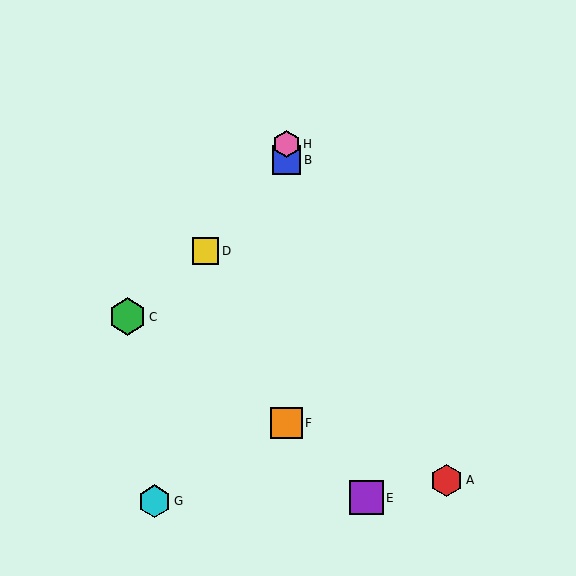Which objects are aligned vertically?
Objects B, F, H are aligned vertically.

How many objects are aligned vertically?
3 objects (B, F, H) are aligned vertically.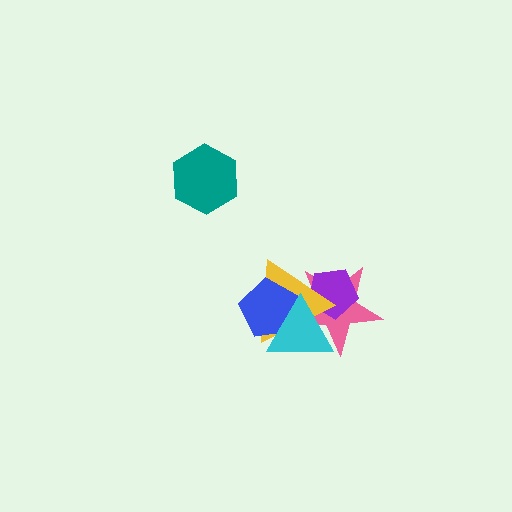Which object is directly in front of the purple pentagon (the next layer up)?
The yellow triangle is directly in front of the purple pentagon.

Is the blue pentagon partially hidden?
Yes, it is partially covered by another shape.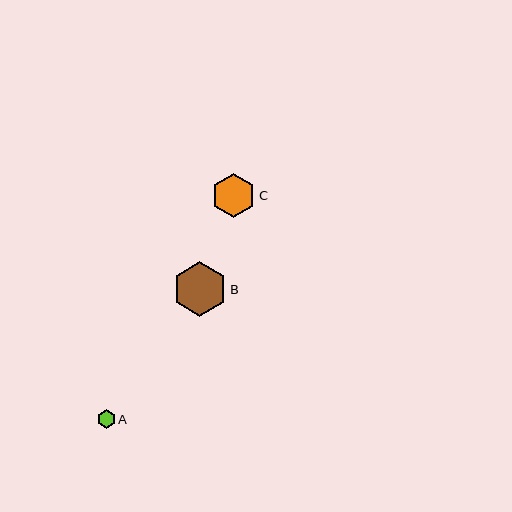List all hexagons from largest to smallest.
From largest to smallest: B, C, A.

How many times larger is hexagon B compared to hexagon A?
Hexagon B is approximately 3.0 times the size of hexagon A.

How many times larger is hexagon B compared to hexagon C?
Hexagon B is approximately 1.2 times the size of hexagon C.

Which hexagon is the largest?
Hexagon B is the largest with a size of approximately 54 pixels.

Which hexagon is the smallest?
Hexagon A is the smallest with a size of approximately 18 pixels.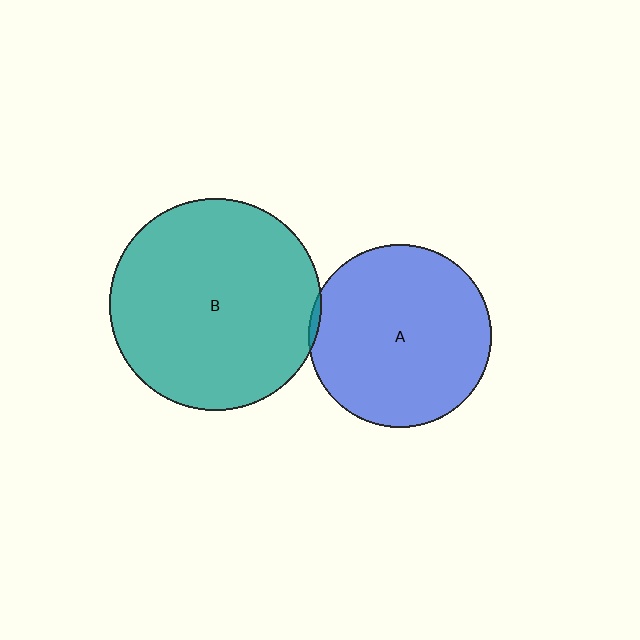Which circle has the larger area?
Circle B (teal).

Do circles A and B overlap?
Yes.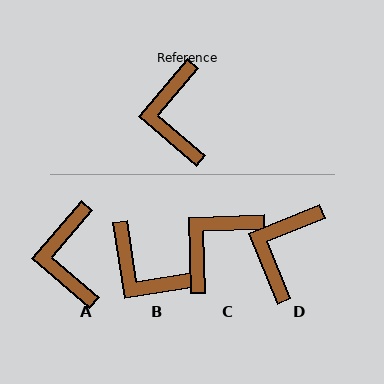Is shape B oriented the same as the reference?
No, it is off by about 49 degrees.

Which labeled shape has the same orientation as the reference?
A.